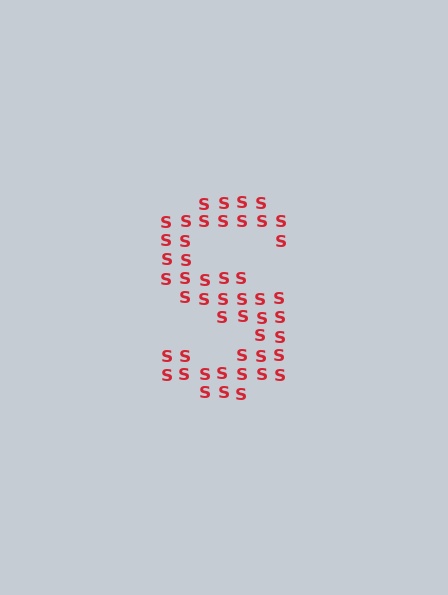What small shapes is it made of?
It is made of small letter S's.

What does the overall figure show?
The overall figure shows the letter S.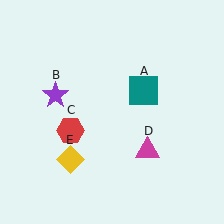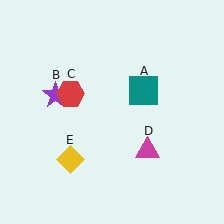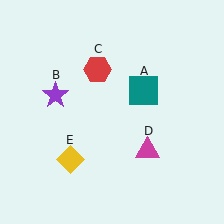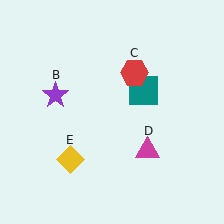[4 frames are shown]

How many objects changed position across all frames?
1 object changed position: red hexagon (object C).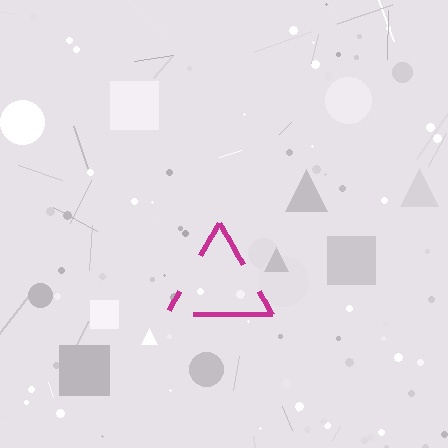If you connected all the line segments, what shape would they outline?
They would outline a triangle.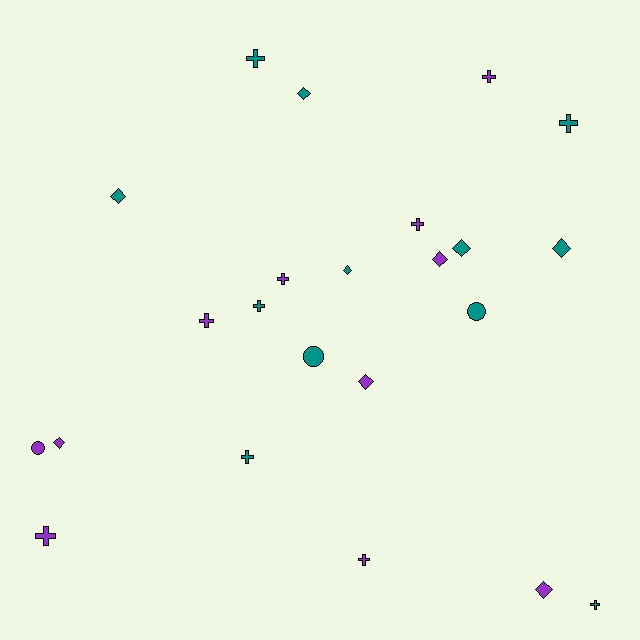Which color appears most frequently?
Teal, with 12 objects.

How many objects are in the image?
There are 23 objects.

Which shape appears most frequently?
Cross, with 11 objects.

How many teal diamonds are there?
There are 5 teal diamonds.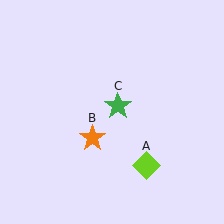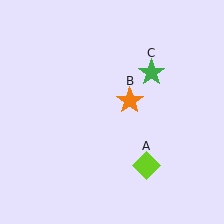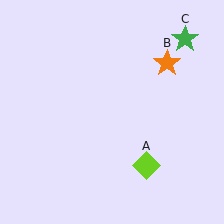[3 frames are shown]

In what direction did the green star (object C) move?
The green star (object C) moved up and to the right.